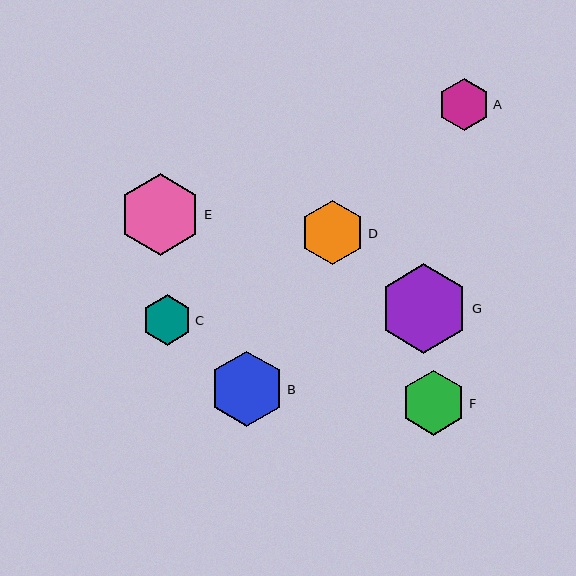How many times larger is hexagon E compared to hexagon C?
Hexagon E is approximately 1.6 times the size of hexagon C.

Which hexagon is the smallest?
Hexagon C is the smallest with a size of approximately 50 pixels.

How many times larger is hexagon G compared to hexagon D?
Hexagon G is approximately 1.4 times the size of hexagon D.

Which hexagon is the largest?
Hexagon G is the largest with a size of approximately 89 pixels.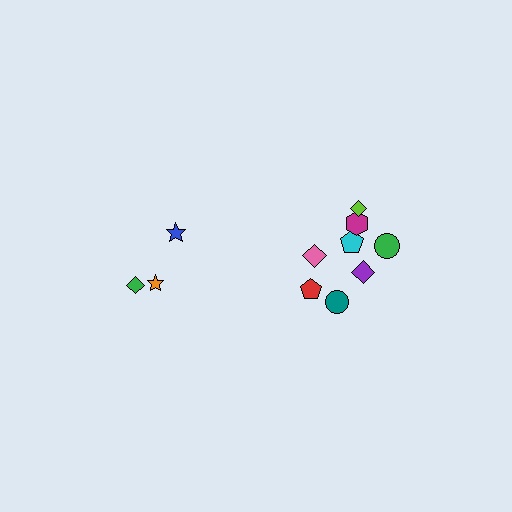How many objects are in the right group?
There are 8 objects.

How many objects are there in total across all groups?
There are 11 objects.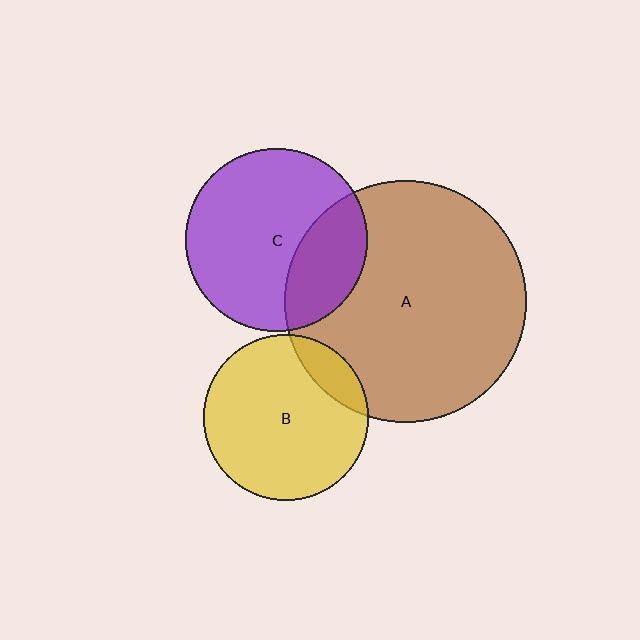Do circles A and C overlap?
Yes.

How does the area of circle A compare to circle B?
Approximately 2.1 times.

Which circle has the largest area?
Circle A (brown).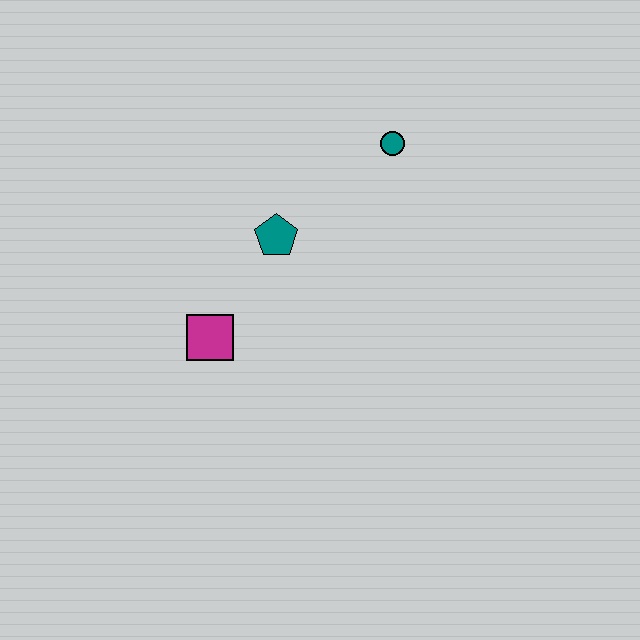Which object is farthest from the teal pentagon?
The teal circle is farthest from the teal pentagon.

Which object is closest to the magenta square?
The teal pentagon is closest to the magenta square.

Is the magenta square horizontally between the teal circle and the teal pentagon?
No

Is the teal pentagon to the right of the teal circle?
No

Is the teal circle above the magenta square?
Yes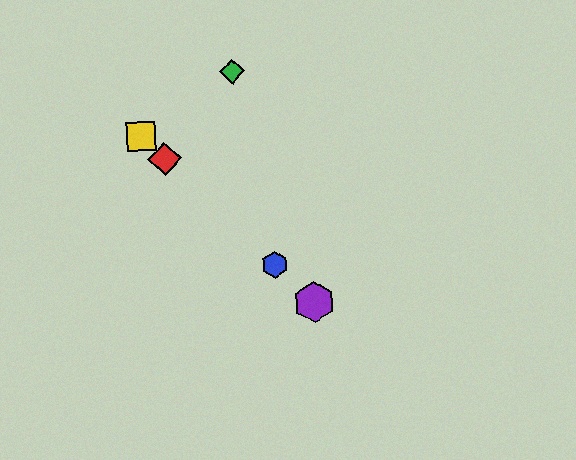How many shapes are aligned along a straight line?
4 shapes (the red diamond, the blue hexagon, the yellow square, the purple hexagon) are aligned along a straight line.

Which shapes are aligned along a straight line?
The red diamond, the blue hexagon, the yellow square, the purple hexagon are aligned along a straight line.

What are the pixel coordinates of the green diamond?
The green diamond is at (232, 72).